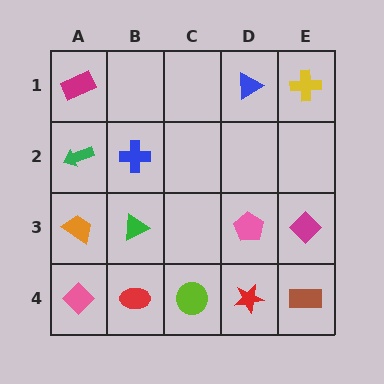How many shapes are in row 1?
3 shapes.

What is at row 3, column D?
A pink pentagon.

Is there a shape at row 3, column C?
No, that cell is empty.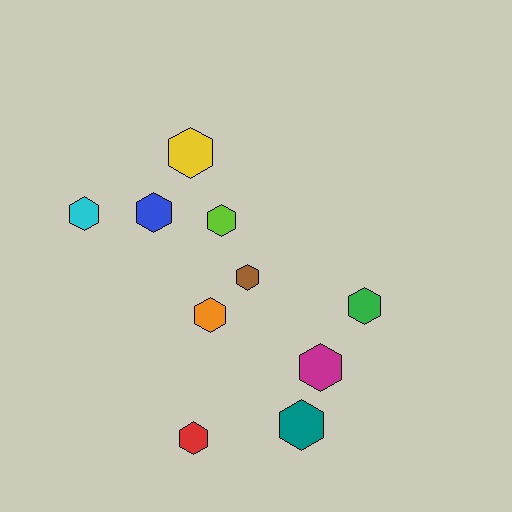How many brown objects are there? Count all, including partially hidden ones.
There is 1 brown object.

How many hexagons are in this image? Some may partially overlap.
There are 10 hexagons.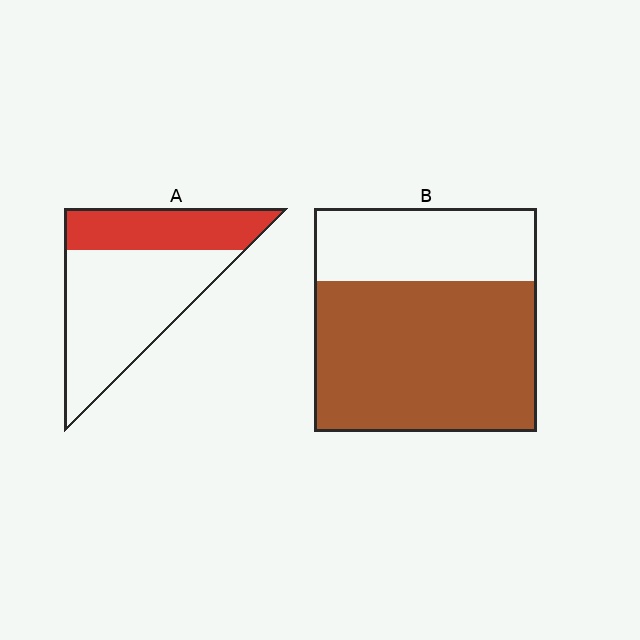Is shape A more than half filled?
No.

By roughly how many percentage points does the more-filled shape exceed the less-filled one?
By roughly 35 percentage points (B over A).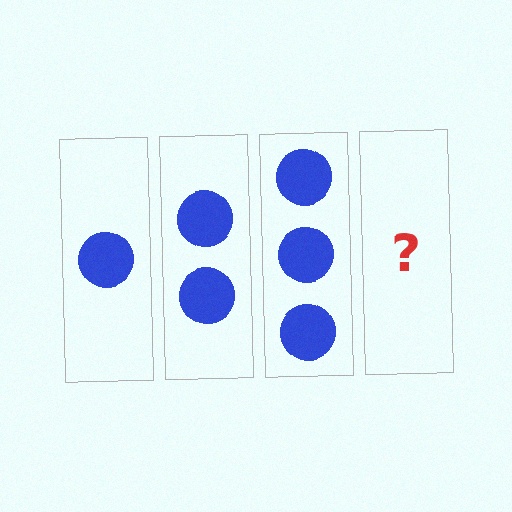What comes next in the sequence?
The next element should be 4 circles.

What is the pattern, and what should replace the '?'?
The pattern is that each step adds one more circle. The '?' should be 4 circles.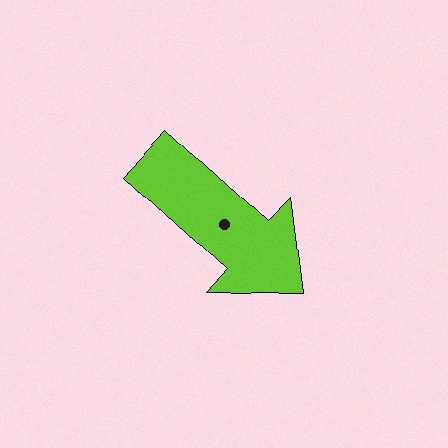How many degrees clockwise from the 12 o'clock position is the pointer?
Approximately 132 degrees.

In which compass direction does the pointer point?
Southeast.